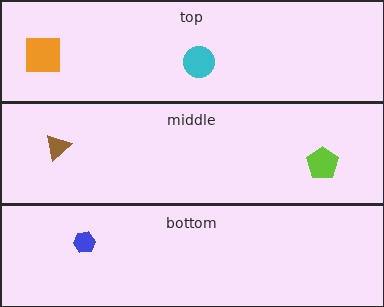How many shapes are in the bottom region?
1.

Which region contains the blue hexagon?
The bottom region.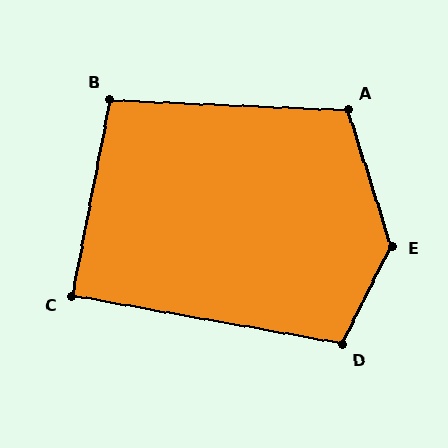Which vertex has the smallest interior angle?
C, at approximately 89 degrees.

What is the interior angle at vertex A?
Approximately 110 degrees (obtuse).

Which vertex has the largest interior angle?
E, at approximately 136 degrees.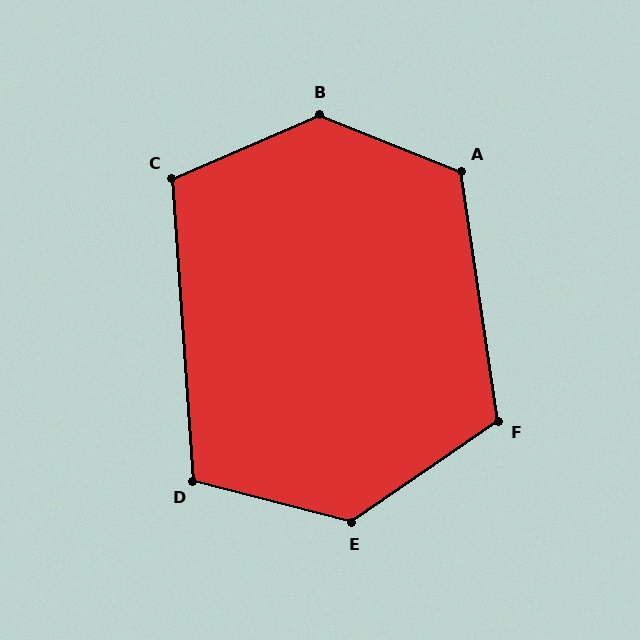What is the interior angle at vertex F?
Approximately 116 degrees (obtuse).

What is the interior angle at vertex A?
Approximately 120 degrees (obtuse).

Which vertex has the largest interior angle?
B, at approximately 135 degrees.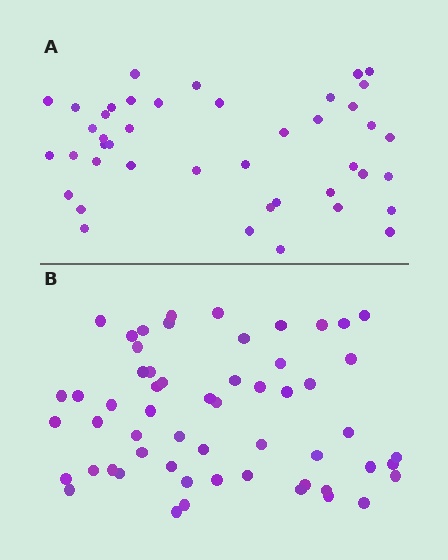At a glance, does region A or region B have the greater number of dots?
Region B (the bottom region) has more dots.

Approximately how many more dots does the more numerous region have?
Region B has approximately 15 more dots than region A.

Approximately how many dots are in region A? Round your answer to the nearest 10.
About 40 dots. (The exact count is 43, which rounds to 40.)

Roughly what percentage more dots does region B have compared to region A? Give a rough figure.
About 35% more.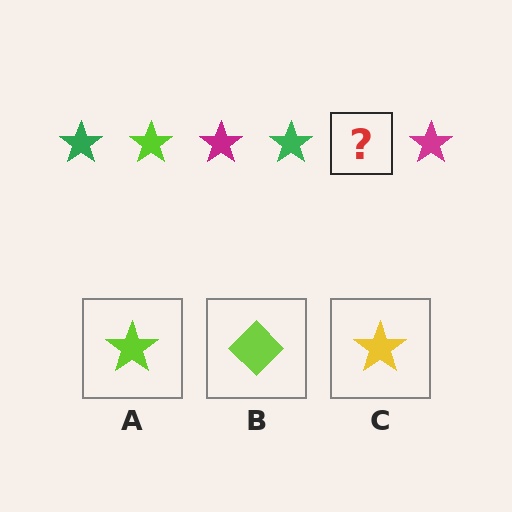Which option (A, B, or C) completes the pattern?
A.